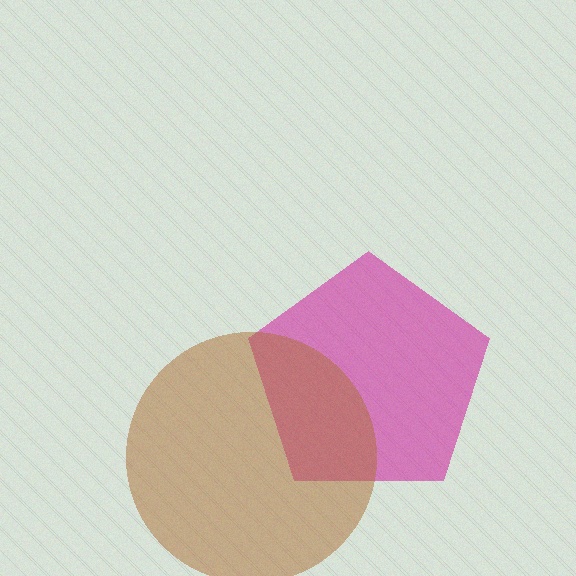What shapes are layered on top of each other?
The layered shapes are: a magenta pentagon, a brown circle.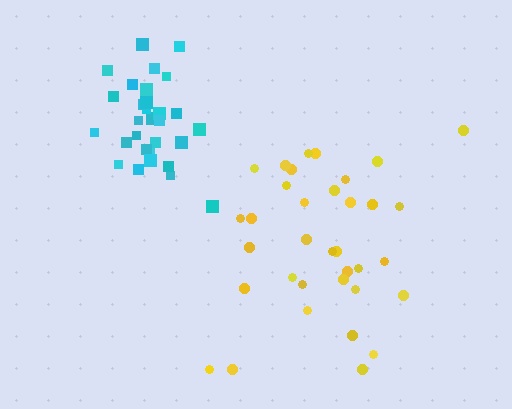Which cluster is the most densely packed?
Cyan.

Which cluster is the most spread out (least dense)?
Yellow.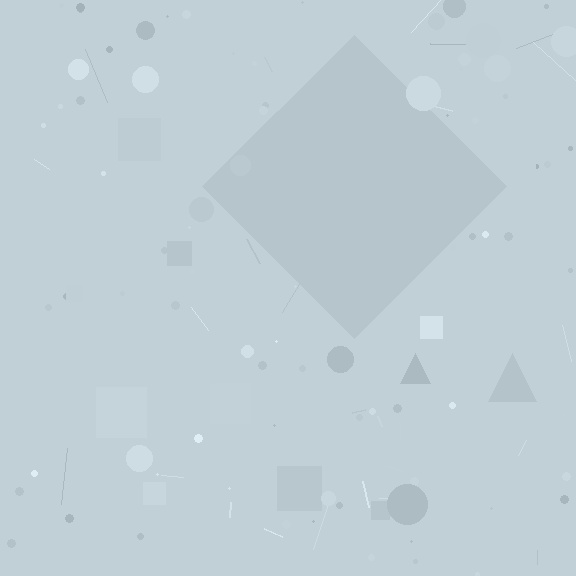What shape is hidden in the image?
A diamond is hidden in the image.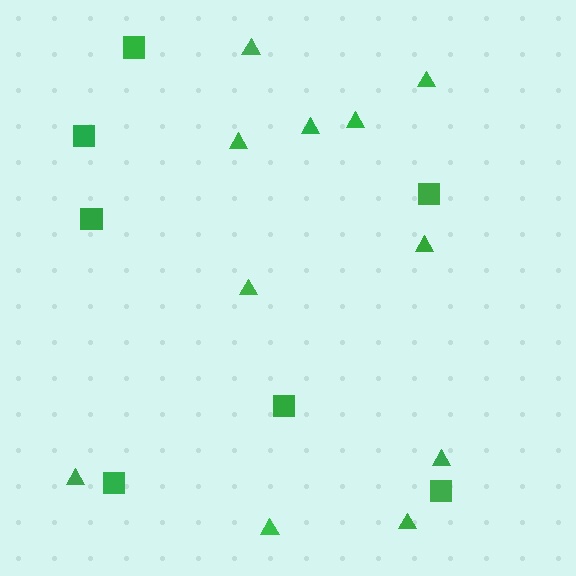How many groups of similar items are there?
There are 2 groups: one group of squares (7) and one group of triangles (11).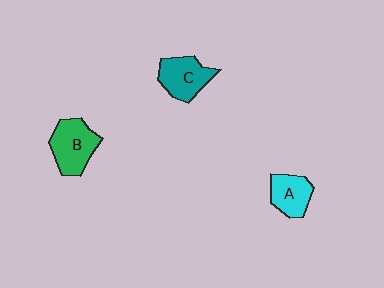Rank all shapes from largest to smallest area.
From largest to smallest: B (green), C (teal), A (cyan).